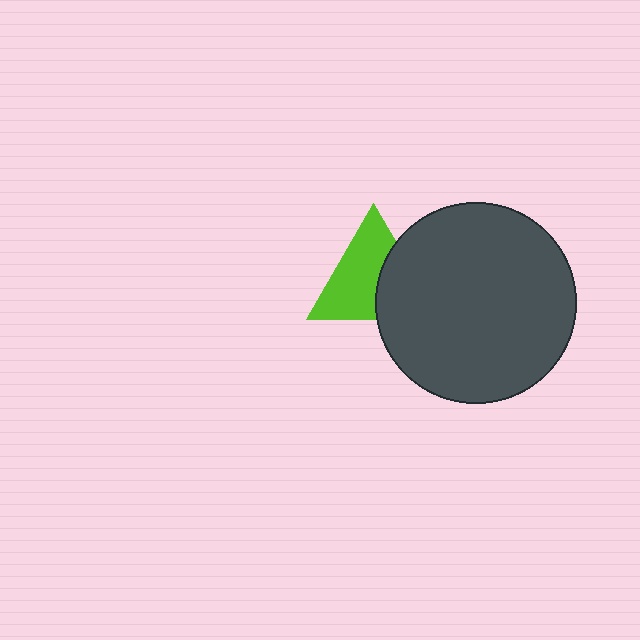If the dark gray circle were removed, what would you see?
You would see the complete lime triangle.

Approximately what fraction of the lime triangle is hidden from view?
Roughly 38% of the lime triangle is hidden behind the dark gray circle.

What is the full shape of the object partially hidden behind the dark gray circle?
The partially hidden object is a lime triangle.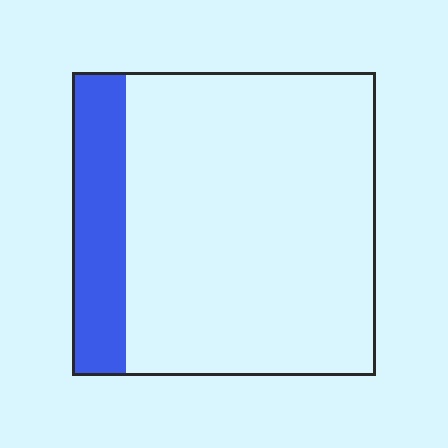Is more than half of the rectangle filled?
No.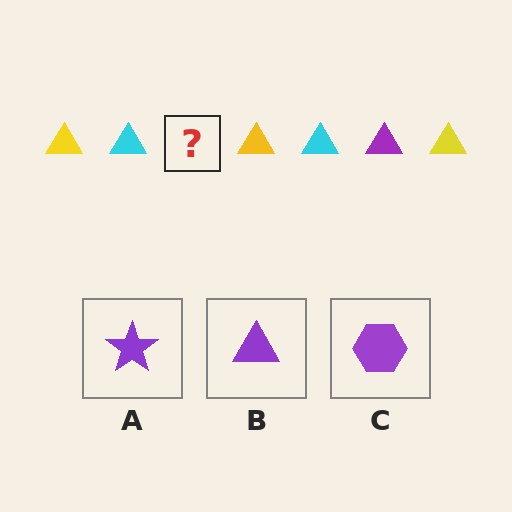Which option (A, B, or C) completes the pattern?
B.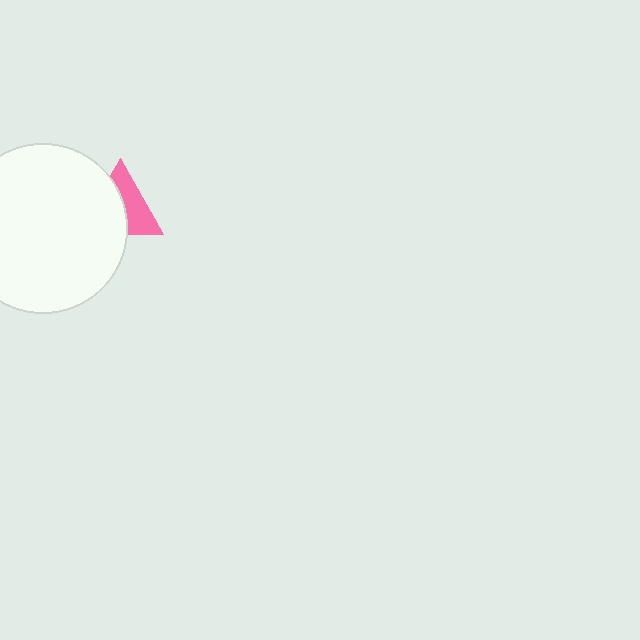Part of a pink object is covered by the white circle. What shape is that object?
It is a triangle.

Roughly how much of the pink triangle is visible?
About half of it is visible (roughly 48%).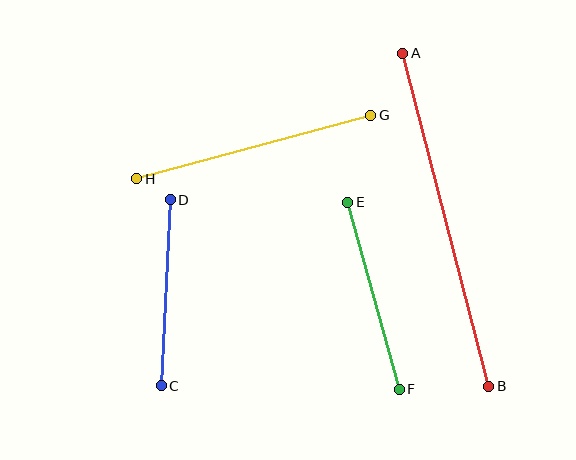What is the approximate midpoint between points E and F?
The midpoint is at approximately (374, 296) pixels.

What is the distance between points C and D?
The distance is approximately 186 pixels.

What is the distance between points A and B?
The distance is approximately 344 pixels.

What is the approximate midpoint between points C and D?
The midpoint is at approximately (166, 293) pixels.